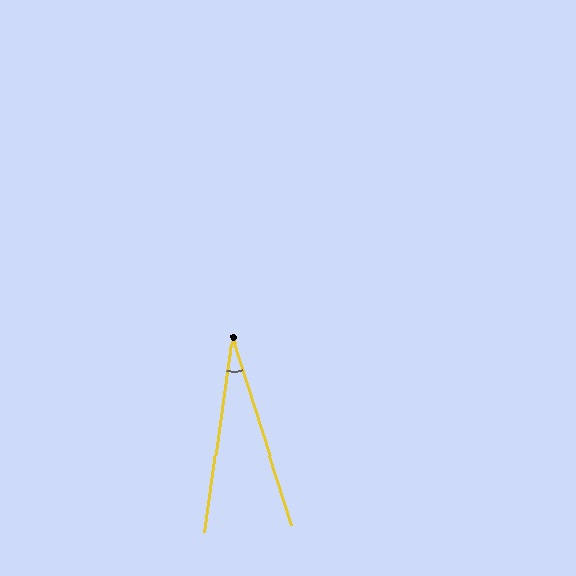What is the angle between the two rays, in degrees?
Approximately 26 degrees.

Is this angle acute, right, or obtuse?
It is acute.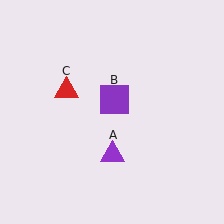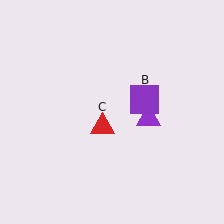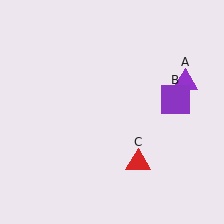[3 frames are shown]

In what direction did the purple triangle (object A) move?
The purple triangle (object A) moved up and to the right.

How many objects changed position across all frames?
3 objects changed position: purple triangle (object A), purple square (object B), red triangle (object C).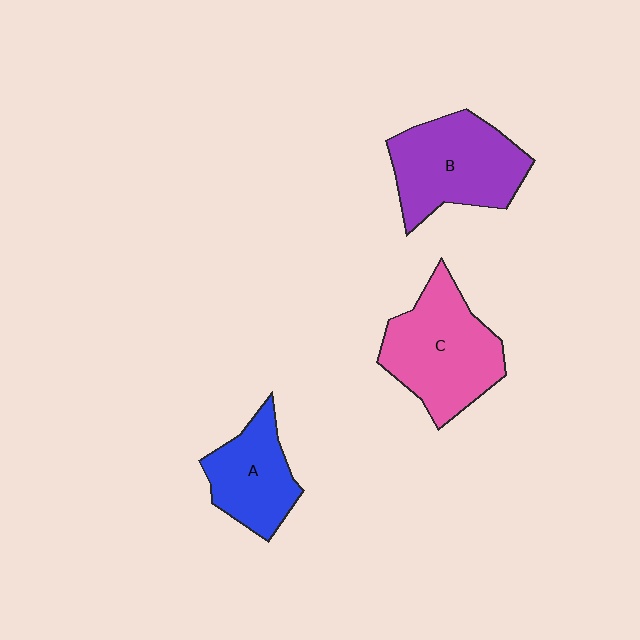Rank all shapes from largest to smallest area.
From largest to smallest: C (pink), B (purple), A (blue).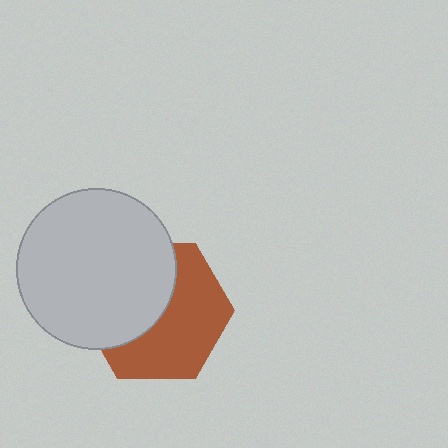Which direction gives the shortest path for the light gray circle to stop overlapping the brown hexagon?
Moving toward the upper-left gives the shortest separation.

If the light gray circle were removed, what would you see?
You would see the complete brown hexagon.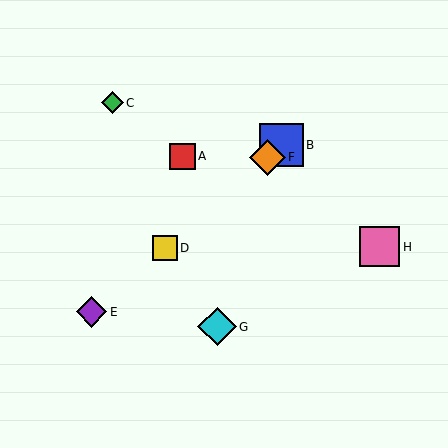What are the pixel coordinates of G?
Object G is at (217, 327).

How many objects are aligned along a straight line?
4 objects (B, D, E, F) are aligned along a straight line.